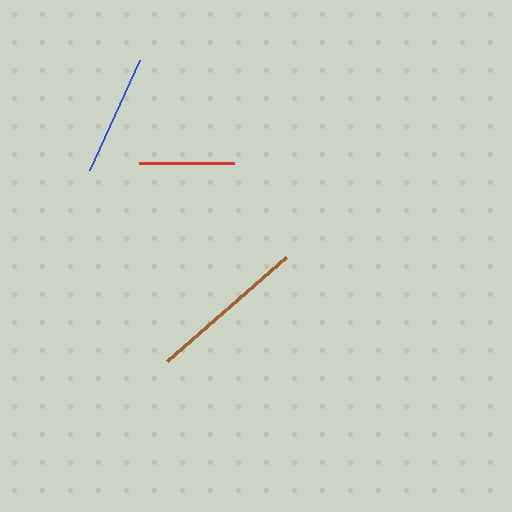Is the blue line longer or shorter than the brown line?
The brown line is longer than the blue line.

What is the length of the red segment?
The red segment is approximately 95 pixels long.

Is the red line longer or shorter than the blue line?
The blue line is longer than the red line.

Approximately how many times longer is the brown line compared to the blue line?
The brown line is approximately 1.3 times the length of the blue line.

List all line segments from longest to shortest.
From longest to shortest: brown, blue, red.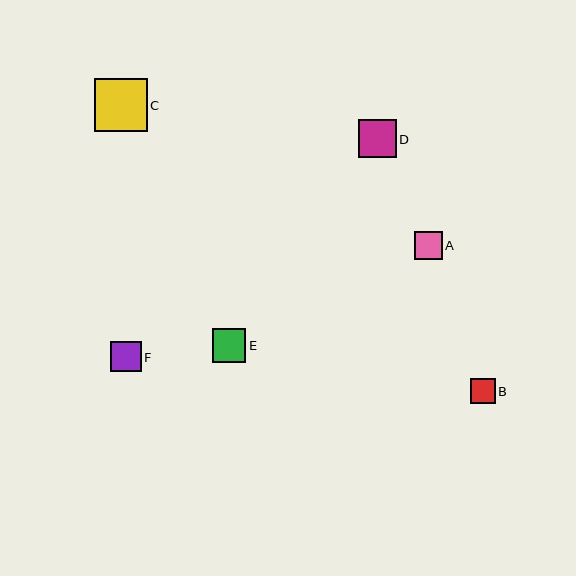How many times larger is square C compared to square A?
Square C is approximately 1.9 times the size of square A.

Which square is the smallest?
Square B is the smallest with a size of approximately 25 pixels.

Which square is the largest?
Square C is the largest with a size of approximately 53 pixels.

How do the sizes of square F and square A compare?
Square F and square A are approximately the same size.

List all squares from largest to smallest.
From largest to smallest: C, D, E, F, A, B.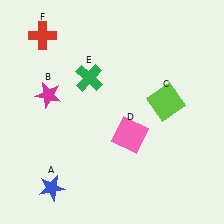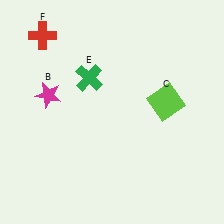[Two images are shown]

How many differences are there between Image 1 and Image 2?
There are 2 differences between the two images.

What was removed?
The pink square (D), the blue star (A) were removed in Image 2.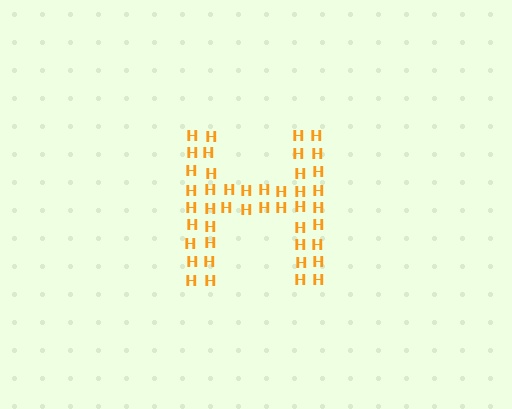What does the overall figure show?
The overall figure shows the letter H.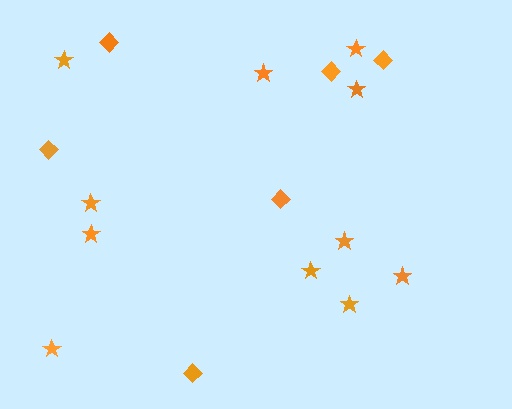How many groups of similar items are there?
There are 2 groups: one group of diamonds (6) and one group of stars (11).